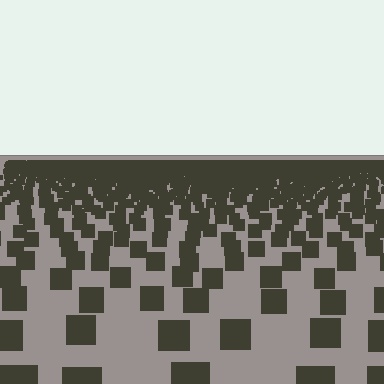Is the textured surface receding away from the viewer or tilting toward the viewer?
The surface is receding away from the viewer. Texture elements get smaller and denser toward the top.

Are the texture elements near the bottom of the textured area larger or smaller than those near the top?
Larger. Near the bottom, elements are closer to the viewer and appear at a bigger on-screen size.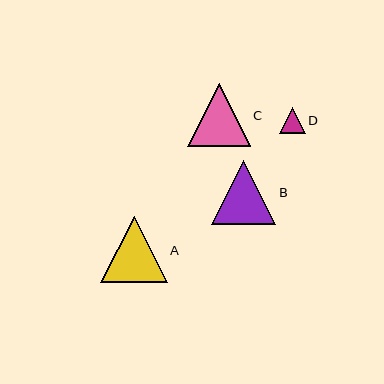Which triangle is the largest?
Triangle A is the largest with a size of approximately 66 pixels.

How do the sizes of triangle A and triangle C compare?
Triangle A and triangle C are approximately the same size.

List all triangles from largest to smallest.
From largest to smallest: A, B, C, D.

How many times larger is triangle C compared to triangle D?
Triangle C is approximately 2.4 times the size of triangle D.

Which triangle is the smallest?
Triangle D is the smallest with a size of approximately 26 pixels.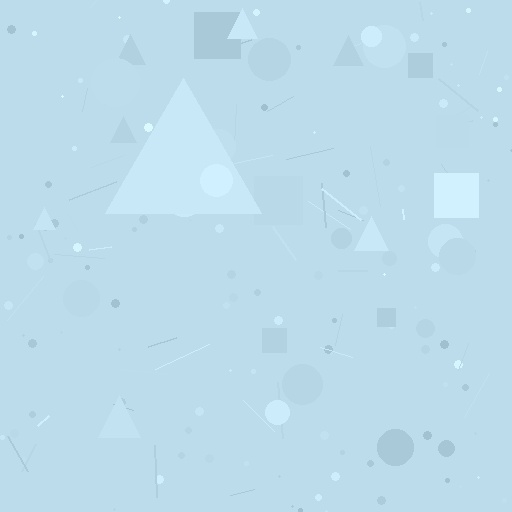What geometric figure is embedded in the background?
A triangle is embedded in the background.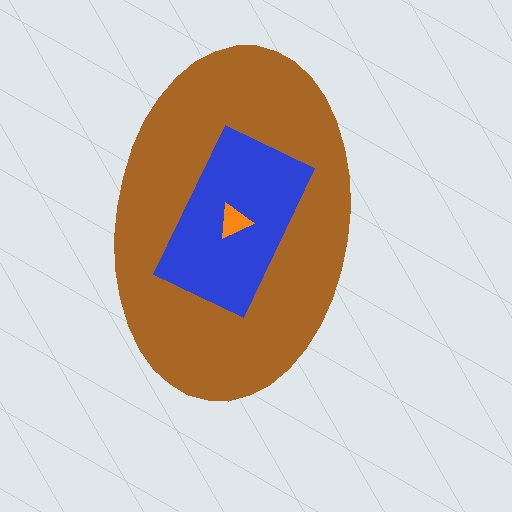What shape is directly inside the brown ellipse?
The blue rectangle.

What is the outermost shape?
The brown ellipse.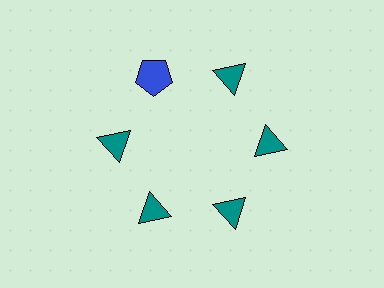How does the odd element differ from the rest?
It differs in both color (blue instead of teal) and shape (pentagon instead of triangle).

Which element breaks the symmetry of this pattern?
The blue pentagon at roughly the 11 o'clock position breaks the symmetry. All other shapes are teal triangles.